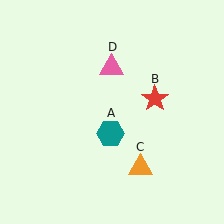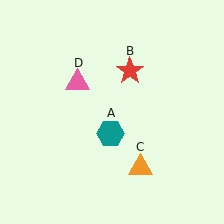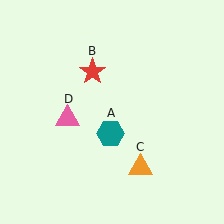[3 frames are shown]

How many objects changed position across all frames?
2 objects changed position: red star (object B), pink triangle (object D).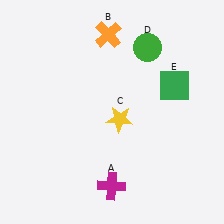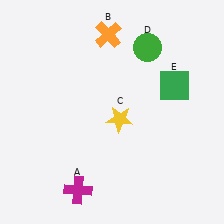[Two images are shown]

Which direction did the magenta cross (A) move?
The magenta cross (A) moved left.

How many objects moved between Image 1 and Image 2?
1 object moved between the two images.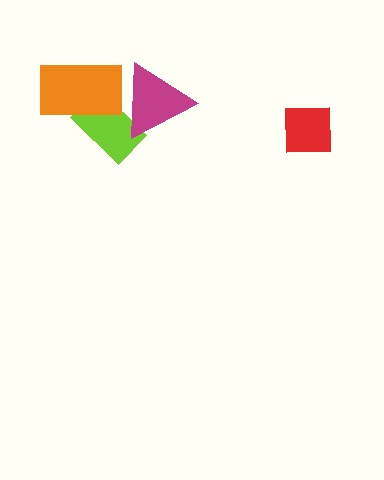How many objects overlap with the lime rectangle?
2 objects overlap with the lime rectangle.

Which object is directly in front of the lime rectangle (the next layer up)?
The magenta triangle is directly in front of the lime rectangle.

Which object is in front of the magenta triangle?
The orange rectangle is in front of the magenta triangle.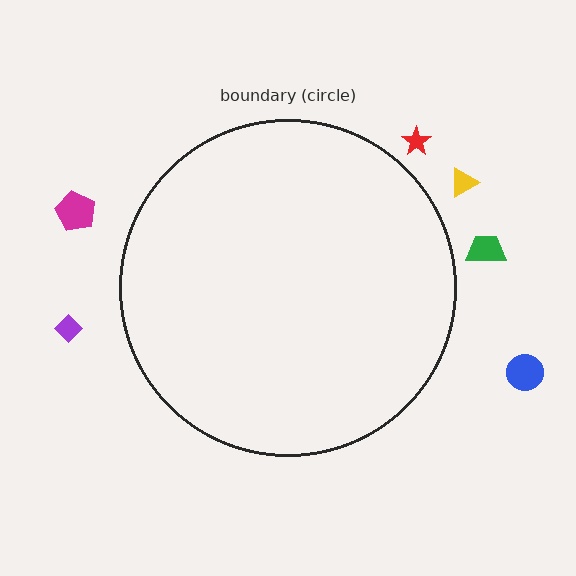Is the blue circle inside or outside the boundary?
Outside.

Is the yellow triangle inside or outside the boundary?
Outside.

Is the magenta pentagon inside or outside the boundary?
Outside.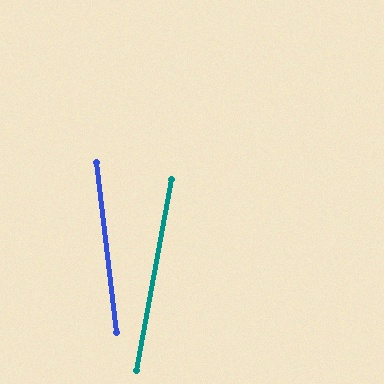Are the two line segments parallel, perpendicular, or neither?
Neither parallel nor perpendicular — they differ by about 17°.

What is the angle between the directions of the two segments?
Approximately 17 degrees.